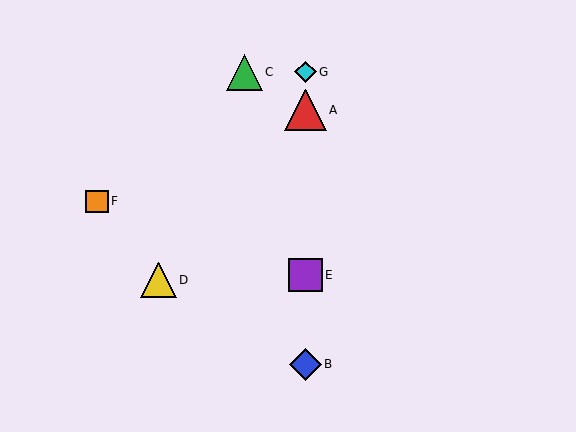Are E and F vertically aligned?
No, E is at x≈305 and F is at x≈97.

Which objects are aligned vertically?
Objects A, B, E, G are aligned vertically.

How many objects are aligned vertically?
4 objects (A, B, E, G) are aligned vertically.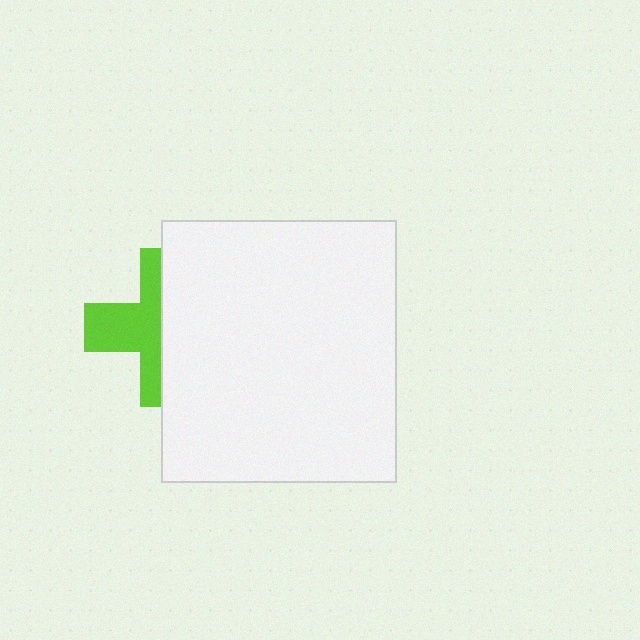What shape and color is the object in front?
The object in front is a white rectangle.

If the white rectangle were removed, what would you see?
You would see the complete lime cross.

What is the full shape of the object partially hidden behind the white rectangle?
The partially hidden object is a lime cross.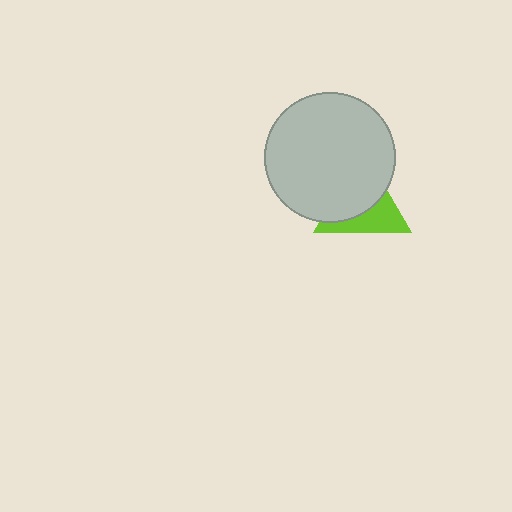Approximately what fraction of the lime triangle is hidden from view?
Roughly 57% of the lime triangle is hidden behind the light gray circle.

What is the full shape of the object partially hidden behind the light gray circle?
The partially hidden object is a lime triangle.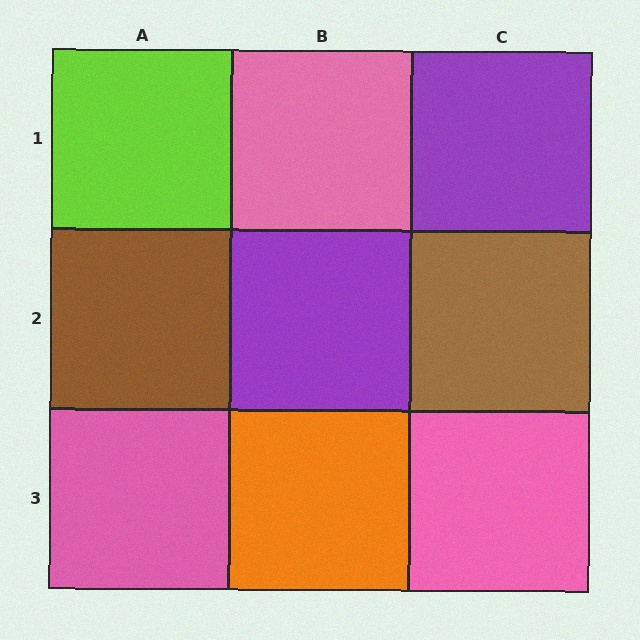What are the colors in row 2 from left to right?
Brown, purple, brown.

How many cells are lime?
1 cell is lime.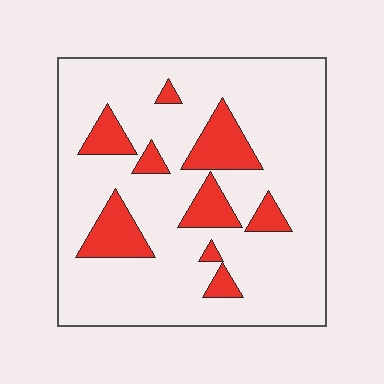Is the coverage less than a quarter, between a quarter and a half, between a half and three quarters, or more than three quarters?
Less than a quarter.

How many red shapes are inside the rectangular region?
9.